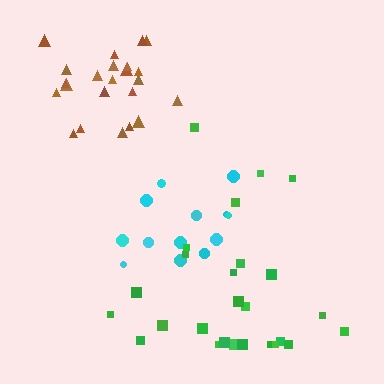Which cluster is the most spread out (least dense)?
Green.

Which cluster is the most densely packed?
Brown.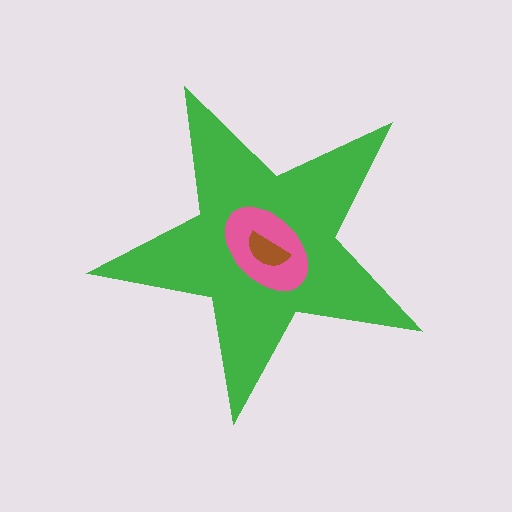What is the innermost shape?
The brown semicircle.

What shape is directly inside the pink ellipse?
The brown semicircle.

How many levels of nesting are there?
3.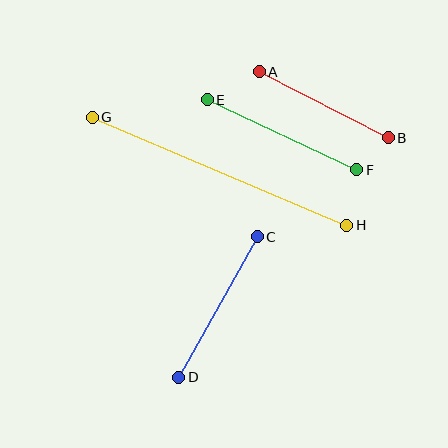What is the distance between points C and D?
The distance is approximately 161 pixels.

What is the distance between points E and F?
The distance is approximately 165 pixels.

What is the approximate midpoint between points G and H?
The midpoint is at approximately (219, 171) pixels.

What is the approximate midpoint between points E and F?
The midpoint is at approximately (282, 135) pixels.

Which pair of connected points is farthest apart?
Points G and H are farthest apart.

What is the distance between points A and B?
The distance is approximately 145 pixels.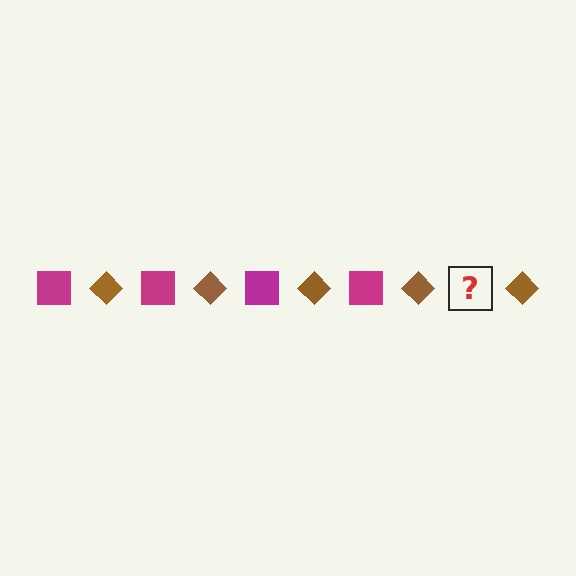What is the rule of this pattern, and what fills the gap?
The rule is that the pattern alternates between magenta square and brown diamond. The gap should be filled with a magenta square.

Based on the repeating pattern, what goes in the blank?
The blank should be a magenta square.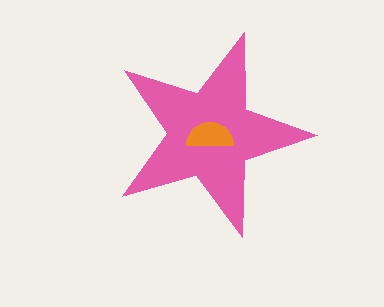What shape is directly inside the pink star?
The orange semicircle.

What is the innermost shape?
The orange semicircle.